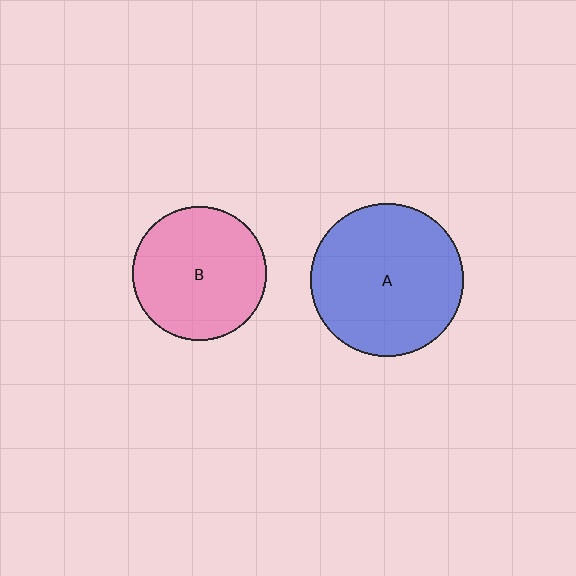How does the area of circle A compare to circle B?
Approximately 1.3 times.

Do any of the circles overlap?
No, none of the circles overlap.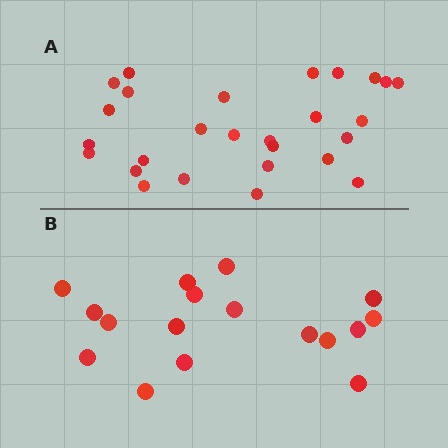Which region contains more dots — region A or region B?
Region A (the top region) has more dots.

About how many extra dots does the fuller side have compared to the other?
Region A has roughly 10 or so more dots than region B.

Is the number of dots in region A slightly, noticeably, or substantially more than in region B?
Region A has substantially more. The ratio is roughly 1.6 to 1.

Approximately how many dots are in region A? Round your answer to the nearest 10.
About 30 dots. (The exact count is 27, which rounds to 30.)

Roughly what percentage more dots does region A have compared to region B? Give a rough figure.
About 60% more.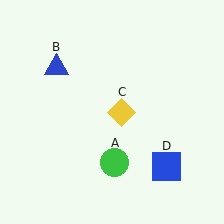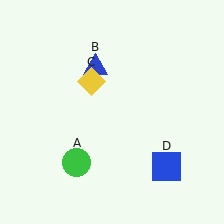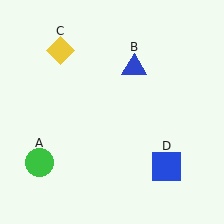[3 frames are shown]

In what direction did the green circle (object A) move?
The green circle (object A) moved left.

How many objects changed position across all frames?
3 objects changed position: green circle (object A), blue triangle (object B), yellow diamond (object C).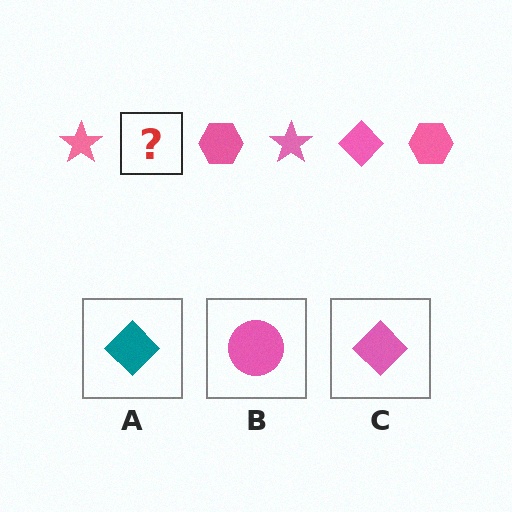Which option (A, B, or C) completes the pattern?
C.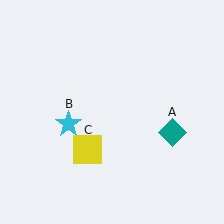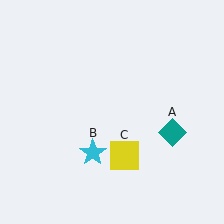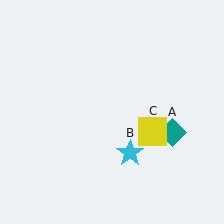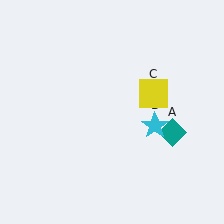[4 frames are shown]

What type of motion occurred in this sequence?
The cyan star (object B), yellow square (object C) rotated counterclockwise around the center of the scene.